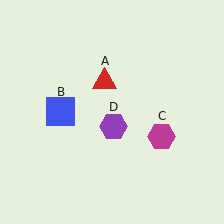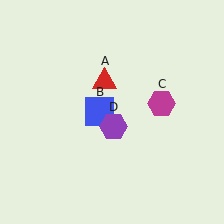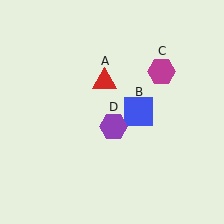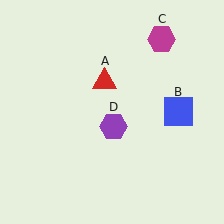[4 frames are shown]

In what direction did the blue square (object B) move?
The blue square (object B) moved right.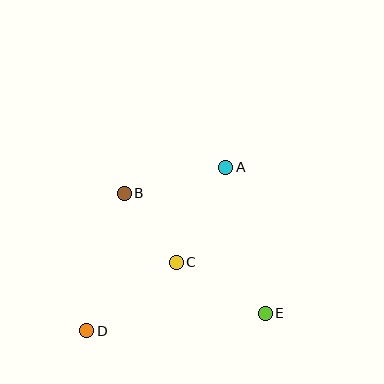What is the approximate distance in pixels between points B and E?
The distance between B and E is approximately 185 pixels.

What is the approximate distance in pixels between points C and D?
The distance between C and D is approximately 113 pixels.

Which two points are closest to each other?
Points B and C are closest to each other.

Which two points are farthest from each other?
Points A and D are farthest from each other.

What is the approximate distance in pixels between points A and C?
The distance between A and C is approximately 107 pixels.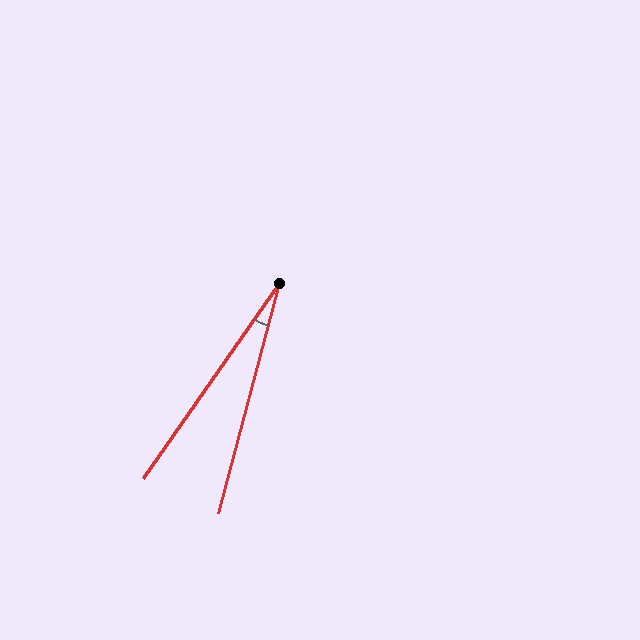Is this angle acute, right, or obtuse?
It is acute.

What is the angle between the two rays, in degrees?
Approximately 20 degrees.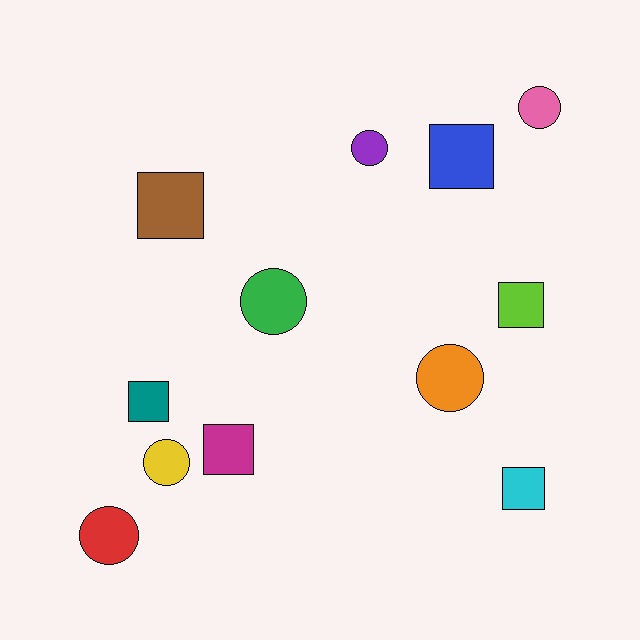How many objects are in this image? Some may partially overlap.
There are 12 objects.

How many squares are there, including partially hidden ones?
There are 6 squares.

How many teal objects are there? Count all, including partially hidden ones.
There is 1 teal object.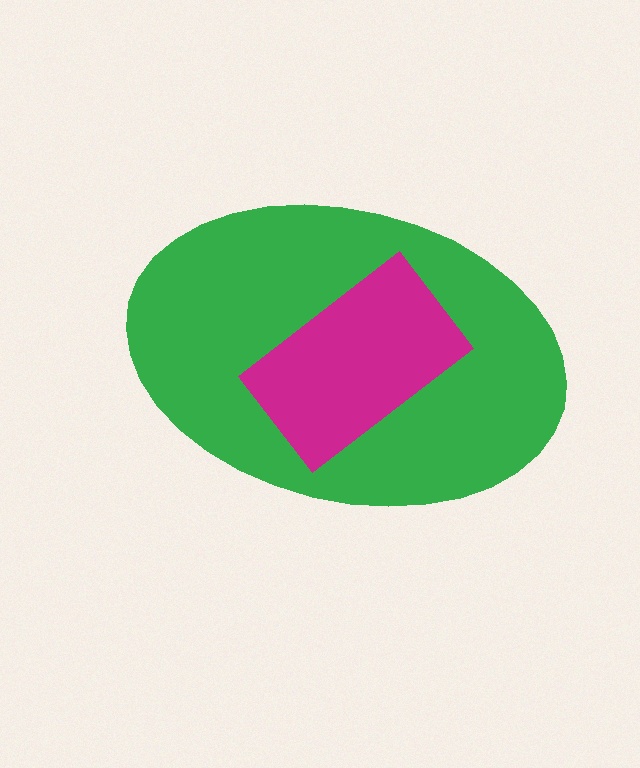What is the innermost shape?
The magenta rectangle.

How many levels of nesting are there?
2.